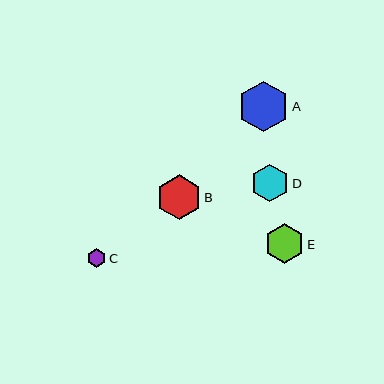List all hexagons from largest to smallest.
From largest to smallest: A, B, E, D, C.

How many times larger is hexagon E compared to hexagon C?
Hexagon E is approximately 2.1 times the size of hexagon C.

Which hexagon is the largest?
Hexagon A is the largest with a size of approximately 51 pixels.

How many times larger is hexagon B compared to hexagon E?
Hexagon B is approximately 1.1 times the size of hexagon E.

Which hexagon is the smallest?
Hexagon C is the smallest with a size of approximately 19 pixels.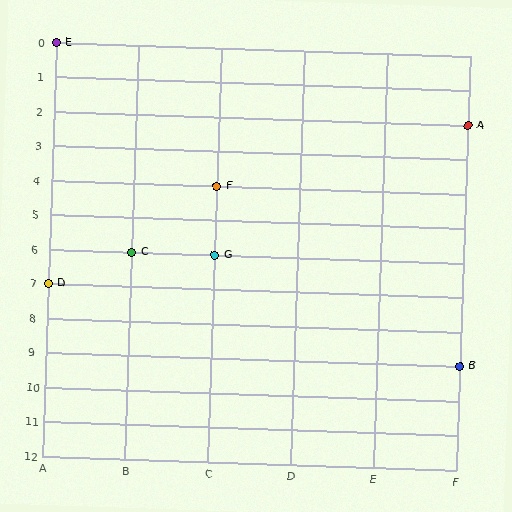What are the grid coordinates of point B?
Point B is at grid coordinates (F, 9).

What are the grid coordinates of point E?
Point E is at grid coordinates (A, 0).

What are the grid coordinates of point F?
Point F is at grid coordinates (C, 4).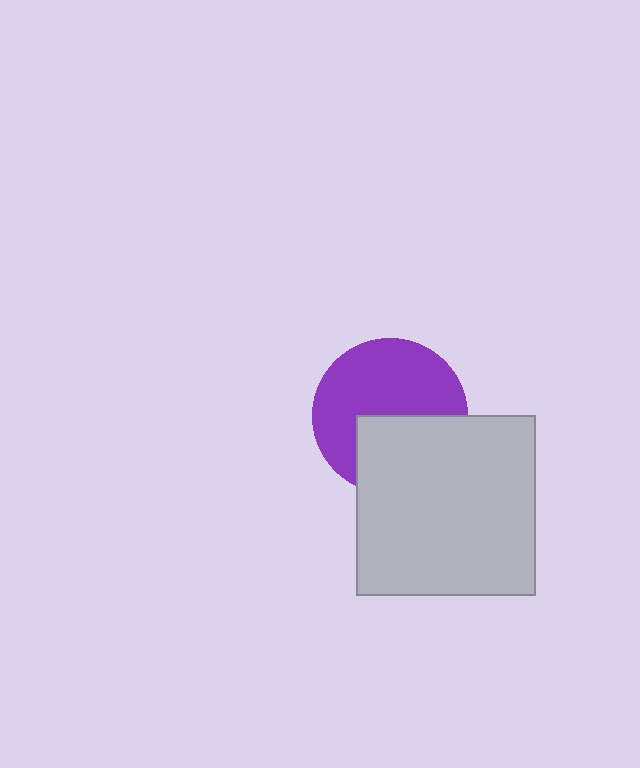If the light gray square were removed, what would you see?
You would see the complete purple circle.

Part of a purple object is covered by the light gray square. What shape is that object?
It is a circle.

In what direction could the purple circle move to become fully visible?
The purple circle could move up. That would shift it out from behind the light gray square entirely.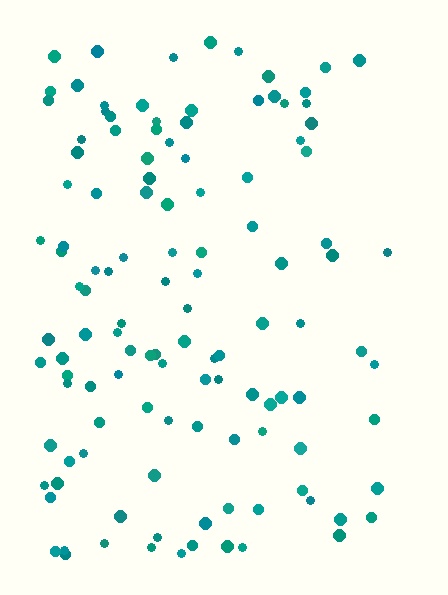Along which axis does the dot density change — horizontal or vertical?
Horizontal.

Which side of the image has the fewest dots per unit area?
The right.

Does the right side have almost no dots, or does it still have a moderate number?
Still a moderate number, just noticeably fewer than the left.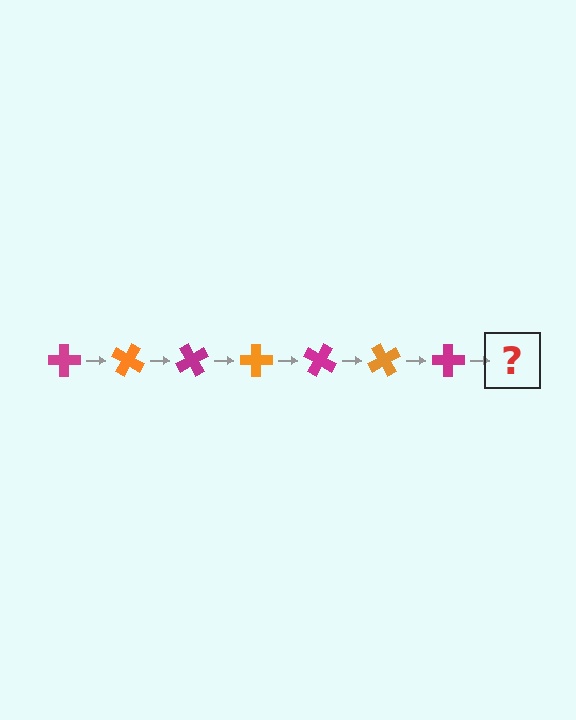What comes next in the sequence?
The next element should be an orange cross, rotated 210 degrees from the start.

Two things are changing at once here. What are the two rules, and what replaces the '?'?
The two rules are that it rotates 30 degrees each step and the color cycles through magenta and orange. The '?' should be an orange cross, rotated 210 degrees from the start.